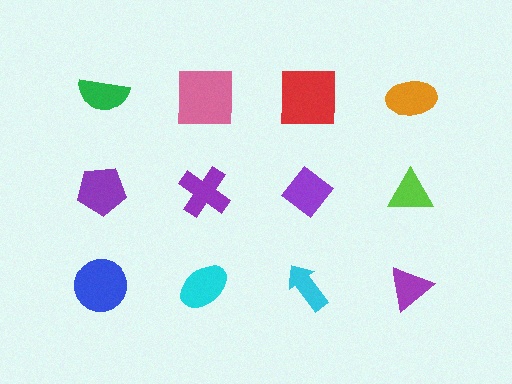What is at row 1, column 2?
A pink square.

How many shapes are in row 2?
4 shapes.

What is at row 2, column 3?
A purple diamond.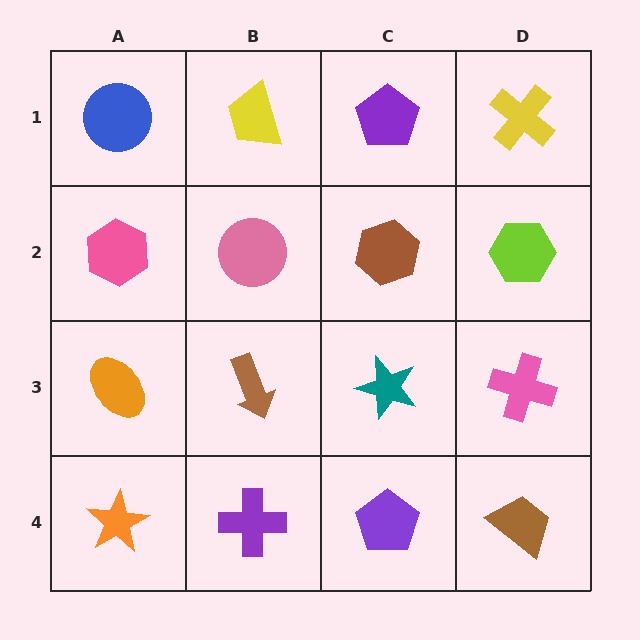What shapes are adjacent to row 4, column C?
A teal star (row 3, column C), a purple cross (row 4, column B), a brown trapezoid (row 4, column D).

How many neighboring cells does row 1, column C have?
3.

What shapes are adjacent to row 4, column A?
An orange ellipse (row 3, column A), a purple cross (row 4, column B).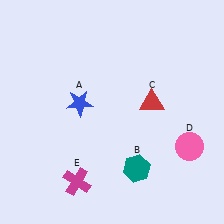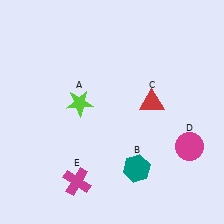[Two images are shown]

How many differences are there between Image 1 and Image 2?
There are 2 differences between the two images.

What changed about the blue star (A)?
In Image 1, A is blue. In Image 2, it changed to lime.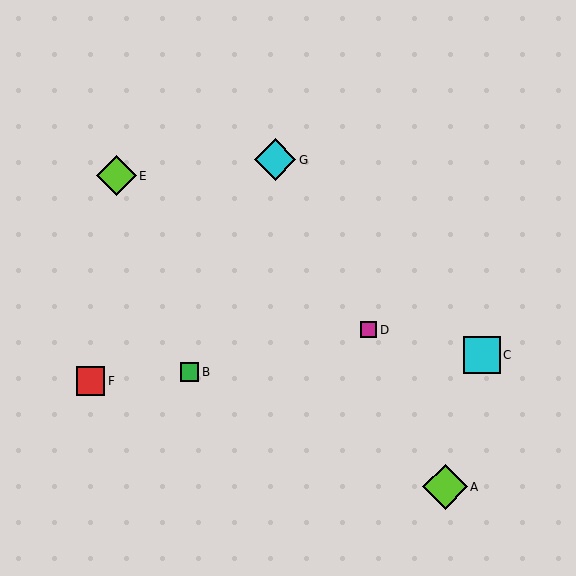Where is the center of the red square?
The center of the red square is at (90, 381).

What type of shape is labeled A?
Shape A is a lime diamond.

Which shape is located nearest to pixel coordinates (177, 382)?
The green square (labeled B) at (189, 372) is nearest to that location.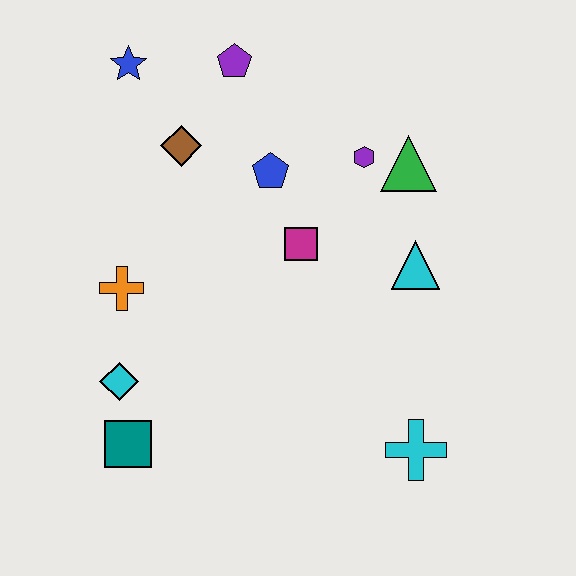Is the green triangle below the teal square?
No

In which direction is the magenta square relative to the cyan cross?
The magenta square is above the cyan cross.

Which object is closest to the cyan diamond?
The teal square is closest to the cyan diamond.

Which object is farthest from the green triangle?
The teal square is farthest from the green triangle.